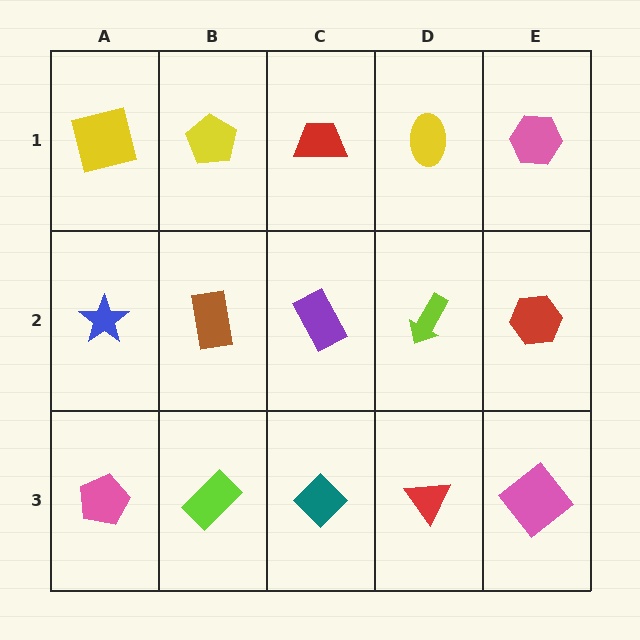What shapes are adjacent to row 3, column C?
A purple rectangle (row 2, column C), a lime rectangle (row 3, column B), a red triangle (row 3, column D).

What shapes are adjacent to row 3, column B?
A brown rectangle (row 2, column B), a pink pentagon (row 3, column A), a teal diamond (row 3, column C).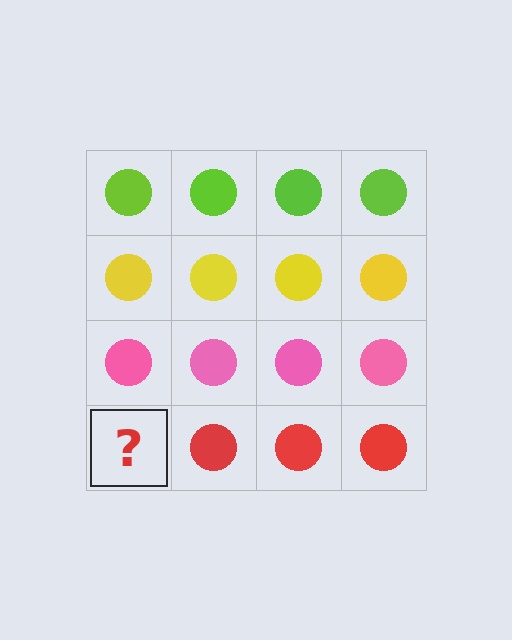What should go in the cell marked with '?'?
The missing cell should contain a red circle.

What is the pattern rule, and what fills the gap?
The rule is that each row has a consistent color. The gap should be filled with a red circle.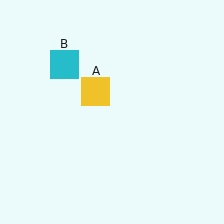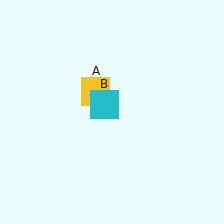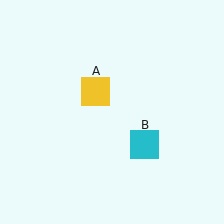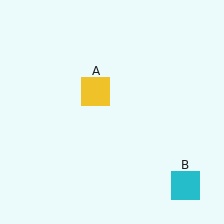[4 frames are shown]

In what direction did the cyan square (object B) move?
The cyan square (object B) moved down and to the right.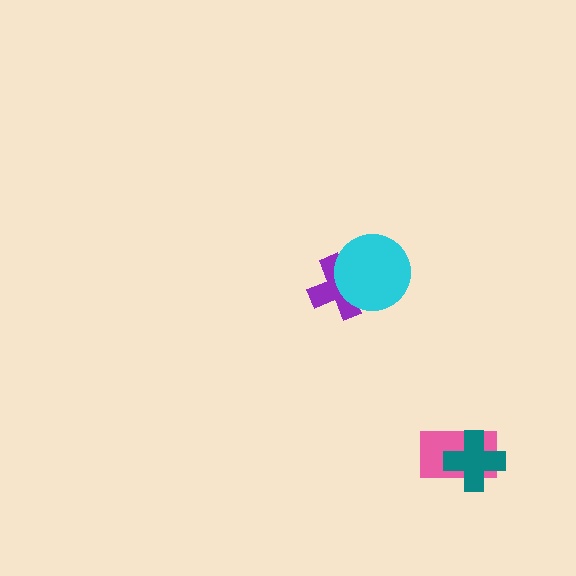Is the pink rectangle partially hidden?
Yes, it is partially covered by another shape.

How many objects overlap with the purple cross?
1 object overlaps with the purple cross.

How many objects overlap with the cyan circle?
1 object overlaps with the cyan circle.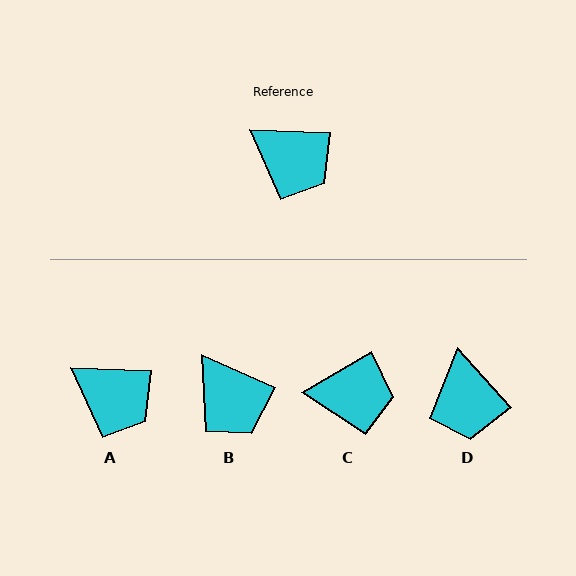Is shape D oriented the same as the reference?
No, it is off by about 46 degrees.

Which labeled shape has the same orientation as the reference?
A.